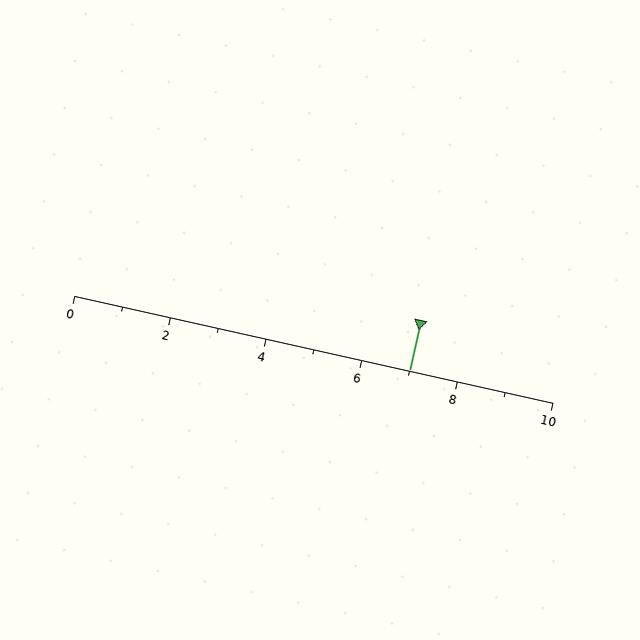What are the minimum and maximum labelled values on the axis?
The axis runs from 0 to 10.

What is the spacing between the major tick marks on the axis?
The major ticks are spaced 2 apart.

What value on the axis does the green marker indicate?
The marker indicates approximately 7.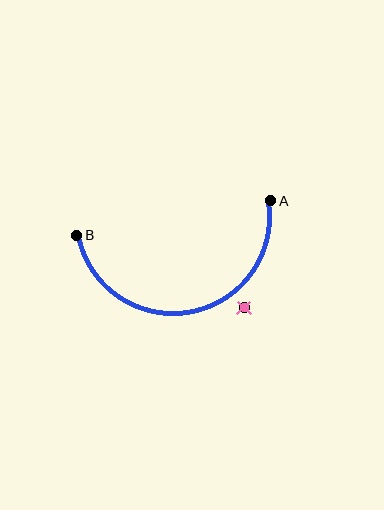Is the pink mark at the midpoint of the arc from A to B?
No — the pink mark does not lie on the arc at all. It sits slightly outside the curve.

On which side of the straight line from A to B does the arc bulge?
The arc bulges below the straight line connecting A and B.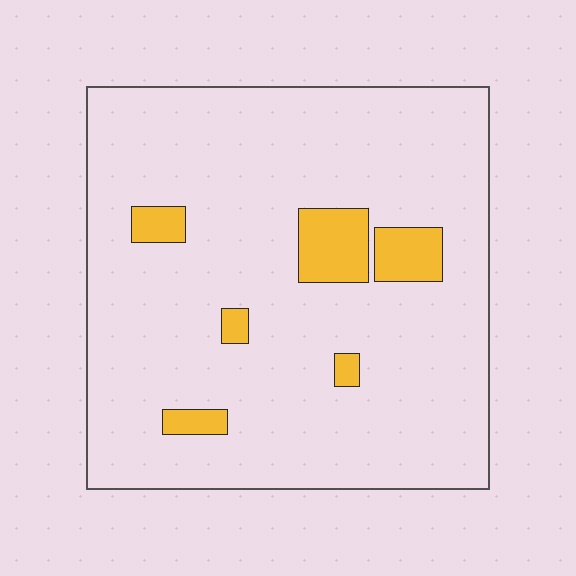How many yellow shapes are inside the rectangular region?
6.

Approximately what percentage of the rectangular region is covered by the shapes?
Approximately 10%.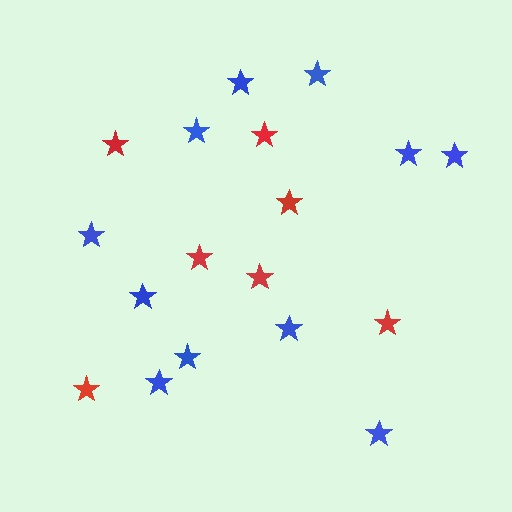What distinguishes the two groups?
There are 2 groups: one group of red stars (7) and one group of blue stars (11).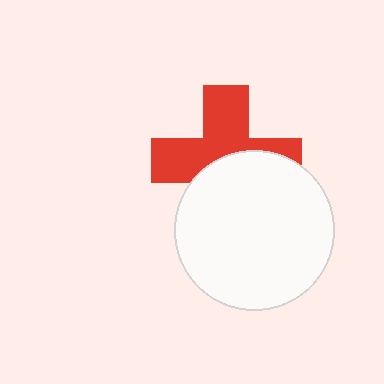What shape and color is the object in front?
The object in front is a white circle.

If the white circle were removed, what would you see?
You would see the complete red cross.